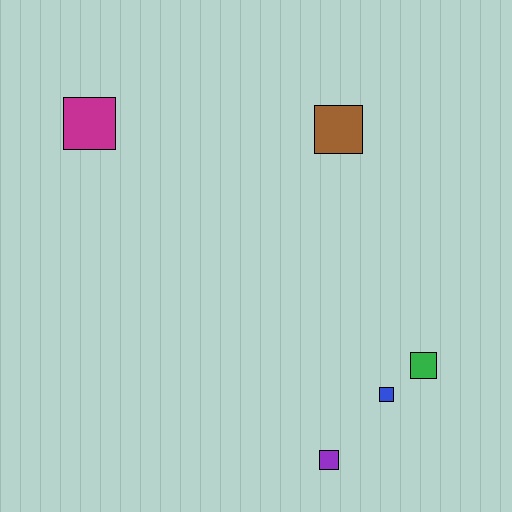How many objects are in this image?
There are 5 objects.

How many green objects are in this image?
There is 1 green object.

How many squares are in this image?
There are 5 squares.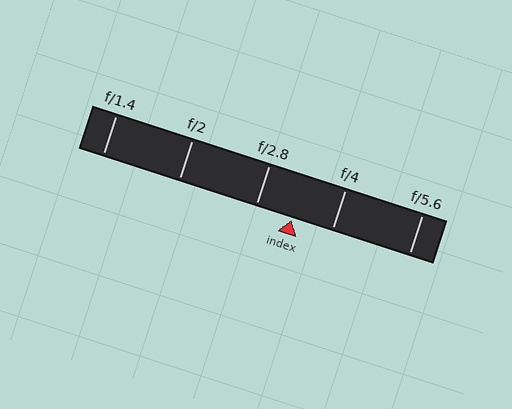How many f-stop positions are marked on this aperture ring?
There are 5 f-stop positions marked.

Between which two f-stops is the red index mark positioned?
The index mark is between f/2.8 and f/4.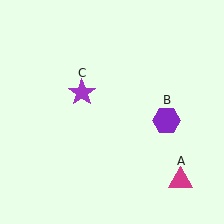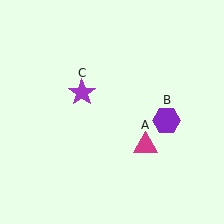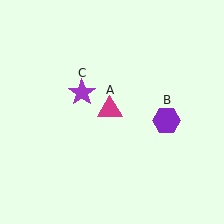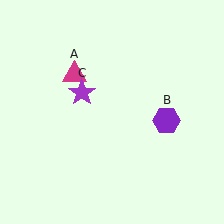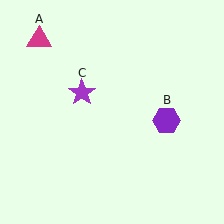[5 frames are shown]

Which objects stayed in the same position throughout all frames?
Purple hexagon (object B) and purple star (object C) remained stationary.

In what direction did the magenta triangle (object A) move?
The magenta triangle (object A) moved up and to the left.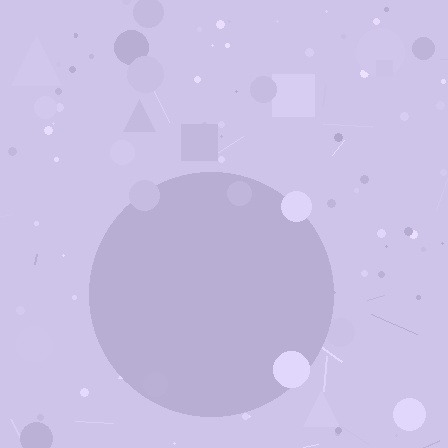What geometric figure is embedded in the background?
A circle is embedded in the background.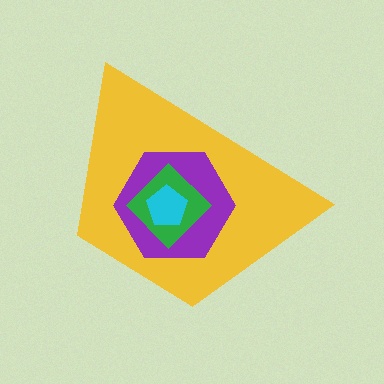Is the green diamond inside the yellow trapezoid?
Yes.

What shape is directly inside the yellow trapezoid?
The purple hexagon.